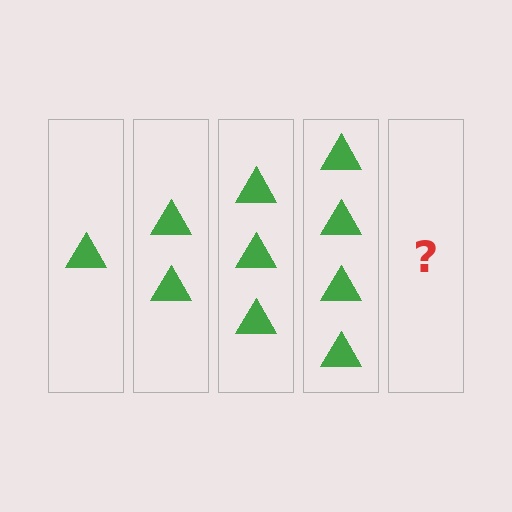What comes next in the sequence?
The next element should be 5 triangles.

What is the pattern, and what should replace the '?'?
The pattern is that each step adds one more triangle. The '?' should be 5 triangles.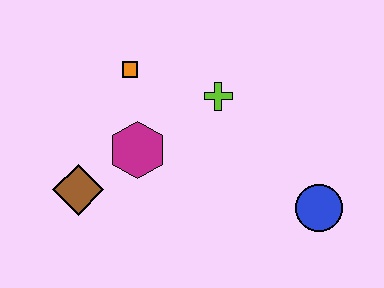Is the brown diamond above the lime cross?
No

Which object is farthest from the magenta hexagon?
The blue circle is farthest from the magenta hexagon.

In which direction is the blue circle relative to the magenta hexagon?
The blue circle is to the right of the magenta hexagon.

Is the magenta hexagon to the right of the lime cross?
No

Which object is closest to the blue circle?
The lime cross is closest to the blue circle.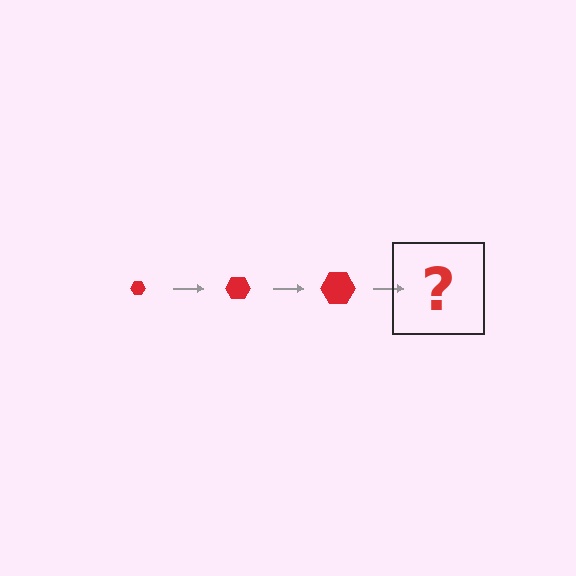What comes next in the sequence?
The next element should be a red hexagon, larger than the previous one.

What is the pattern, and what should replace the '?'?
The pattern is that the hexagon gets progressively larger each step. The '?' should be a red hexagon, larger than the previous one.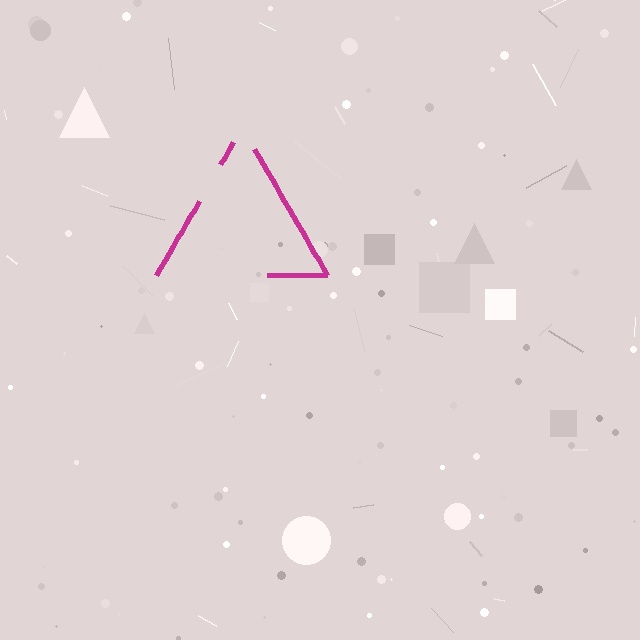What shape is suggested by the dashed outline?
The dashed outline suggests a triangle.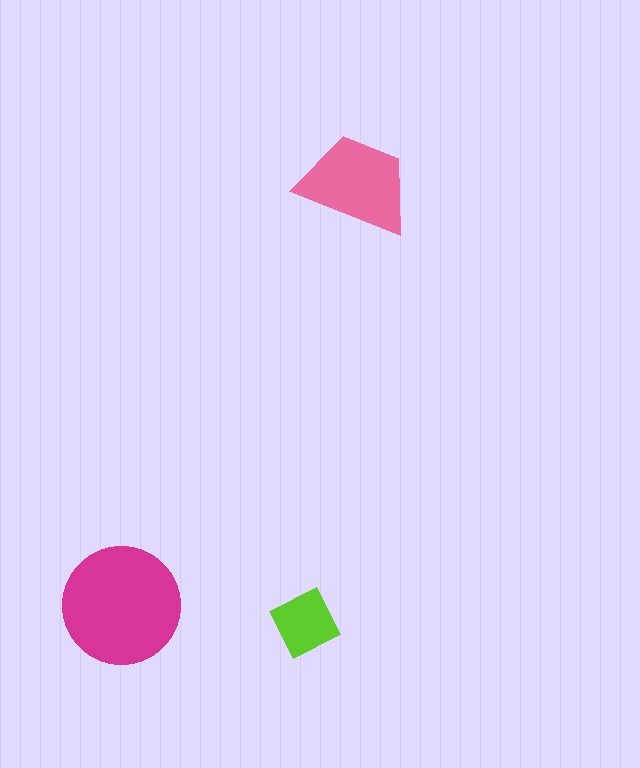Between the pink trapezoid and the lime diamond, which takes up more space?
The pink trapezoid.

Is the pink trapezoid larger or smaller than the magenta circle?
Smaller.